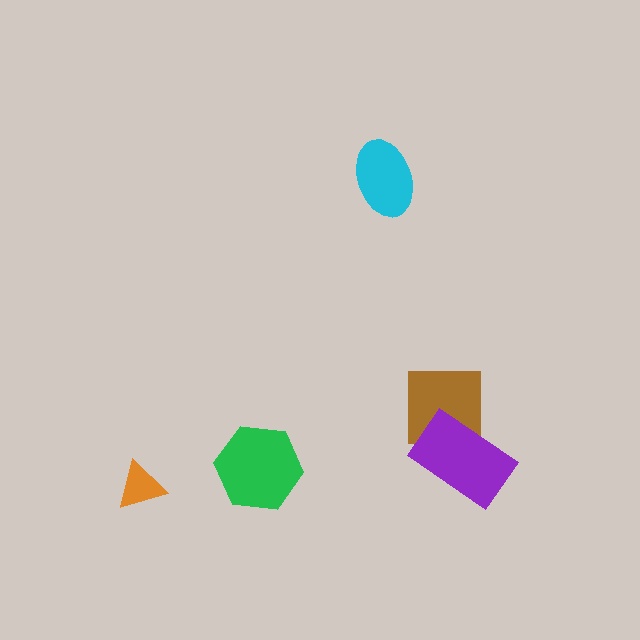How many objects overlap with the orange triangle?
0 objects overlap with the orange triangle.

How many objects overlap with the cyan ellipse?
0 objects overlap with the cyan ellipse.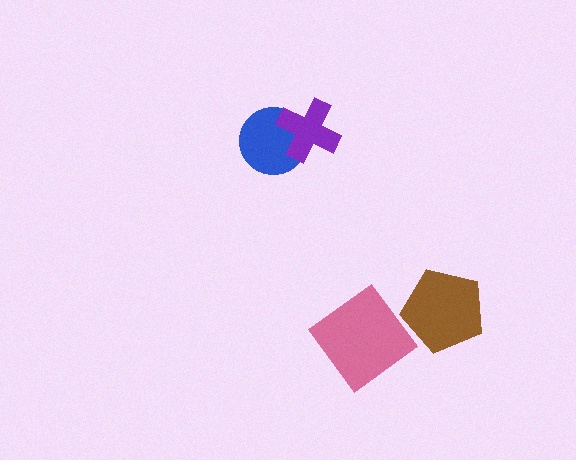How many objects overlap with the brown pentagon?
0 objects overlap with the brown pentagon.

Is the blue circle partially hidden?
Yes, it is partially covered by another shape.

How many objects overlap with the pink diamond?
0 objects overlap with the pink diamond.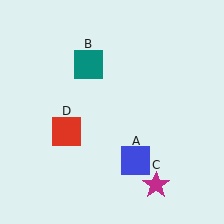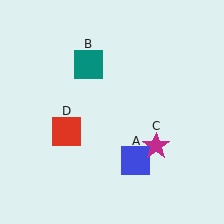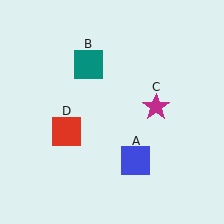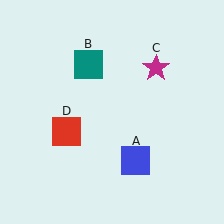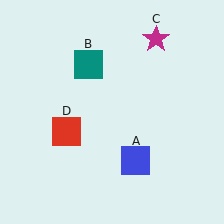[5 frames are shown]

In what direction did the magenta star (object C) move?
The magenta star (object C) moved up.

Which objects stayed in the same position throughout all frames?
Blue square (object A) and teal square (object B) and red square (object D) remained stationary.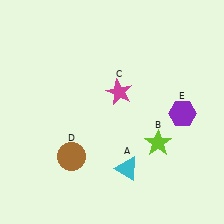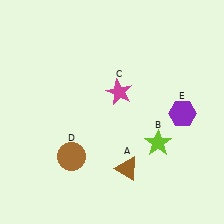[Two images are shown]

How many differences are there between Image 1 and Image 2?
There is 1 difference between the two images.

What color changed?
The triangle (A) changed from cyan in Image 1 to brown in Image 2.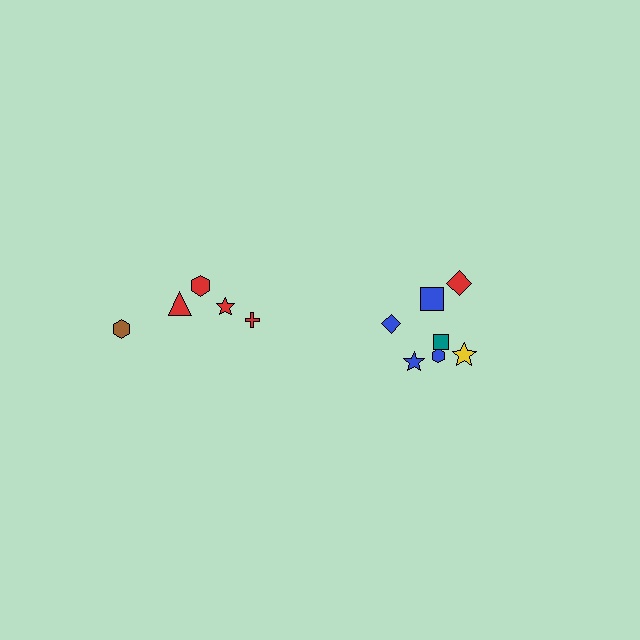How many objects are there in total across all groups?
There are 12 objects.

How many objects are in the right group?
There are 7 objects.